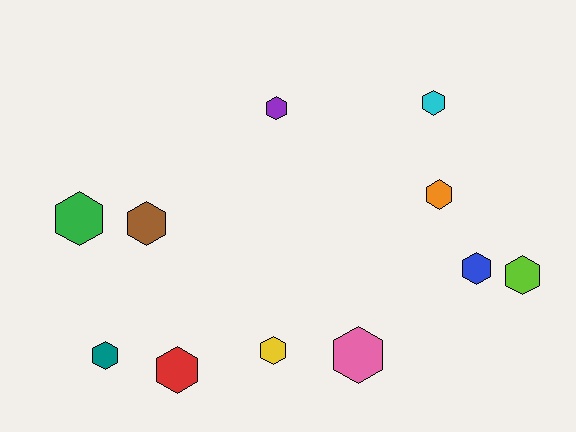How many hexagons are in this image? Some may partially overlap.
There are 11 hexagons.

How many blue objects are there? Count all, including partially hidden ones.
There is 1 blue object.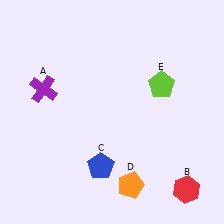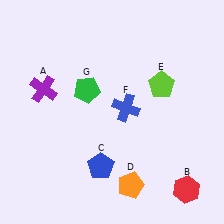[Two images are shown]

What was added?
A blue cross (F), a green pentagon (G) were added in Image 2.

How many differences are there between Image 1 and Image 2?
There are 2 differences between the two images.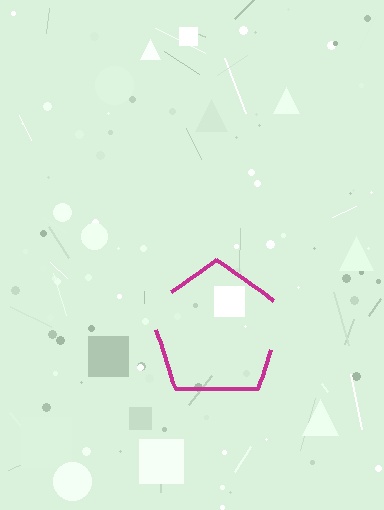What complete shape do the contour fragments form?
The contour fragments form a pentagon.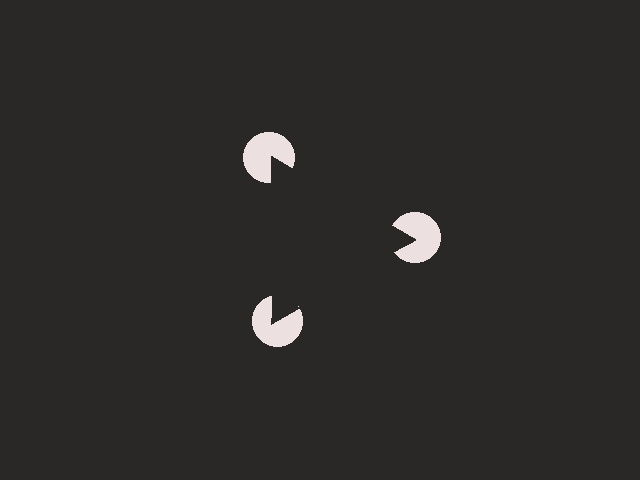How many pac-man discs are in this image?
There are 3 — one at each vertex of the illusory triangle.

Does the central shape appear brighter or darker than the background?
It typically appears slightly darker than the background, even though no actual brightness change is drawn.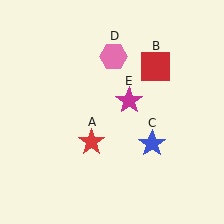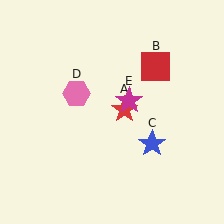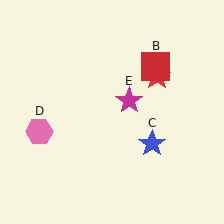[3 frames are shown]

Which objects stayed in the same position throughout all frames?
Red square (object B) and blue star (object C) and magenta star (object E) remained stationary.